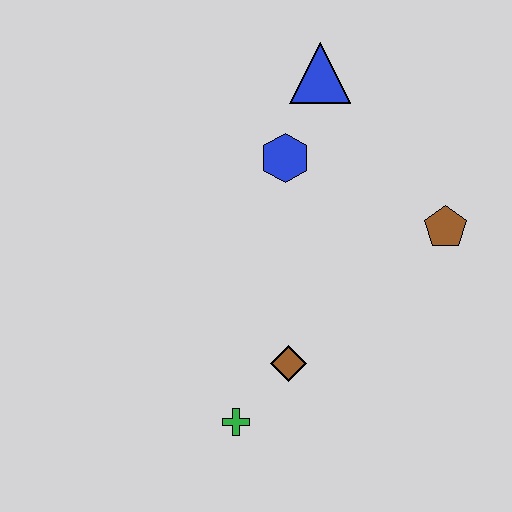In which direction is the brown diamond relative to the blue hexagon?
The brown diamond is below the blue hexagon.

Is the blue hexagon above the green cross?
Yes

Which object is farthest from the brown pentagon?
The green cross is farthest from the brown pentagon.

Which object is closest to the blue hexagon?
The blue triangle is closest to the blue hexagon.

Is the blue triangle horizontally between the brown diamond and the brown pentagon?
Yes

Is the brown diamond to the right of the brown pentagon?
No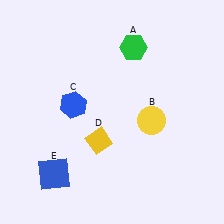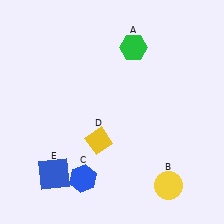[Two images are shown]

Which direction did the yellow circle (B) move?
The yellow circle (B) moved down.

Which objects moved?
The objects that moved are: the yellow circle (B), the blue hexagon (C).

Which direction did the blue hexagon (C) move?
The blue hexagon (C) moved down.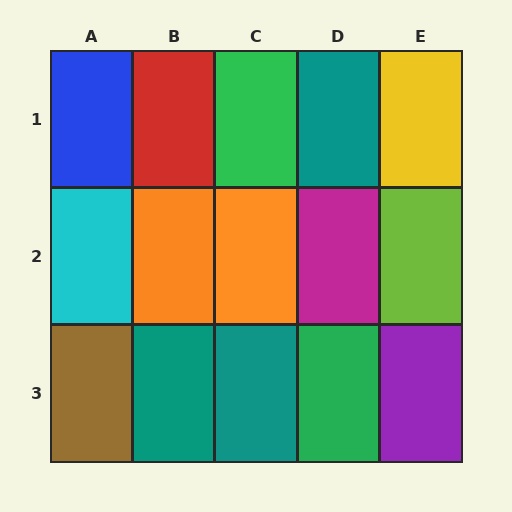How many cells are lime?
1 cell is lime.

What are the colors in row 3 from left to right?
Brown, teal, teal, green, purple.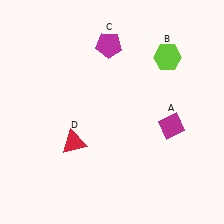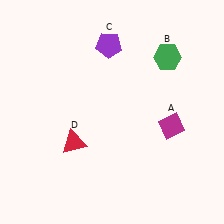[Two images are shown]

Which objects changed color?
B changed from lime to green. C changed from magenta to purple.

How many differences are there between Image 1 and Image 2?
There are 2 differences between the two images.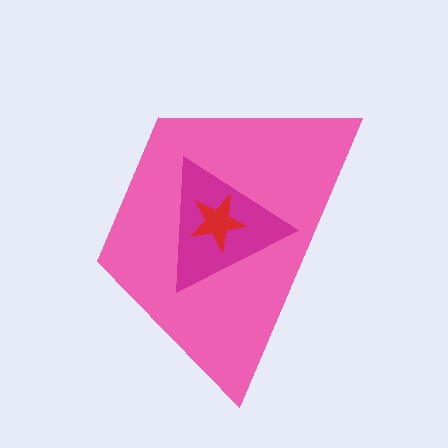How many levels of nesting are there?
3.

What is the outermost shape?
The pink trapezoid.